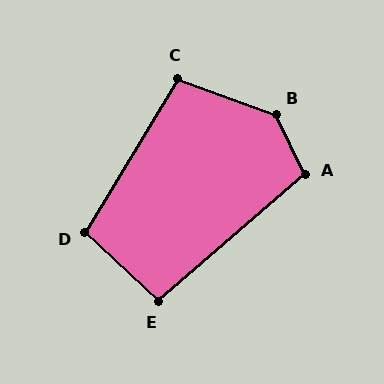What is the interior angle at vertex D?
Approximately 102 degrees (obtuse).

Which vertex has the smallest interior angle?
E, at approximately 96 degrees.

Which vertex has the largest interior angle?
B, at approximately 136 degrees.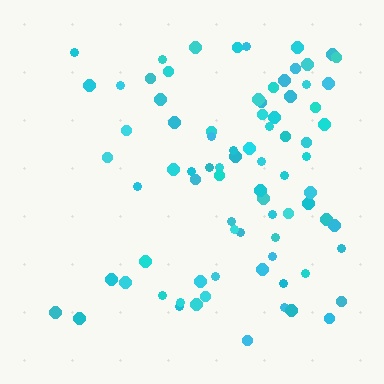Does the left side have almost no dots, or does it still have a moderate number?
Still a moderate number, just noticeably fewer than the right.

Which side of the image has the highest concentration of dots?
The right.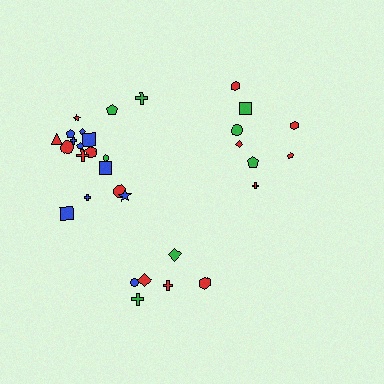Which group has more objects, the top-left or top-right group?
The top-left group.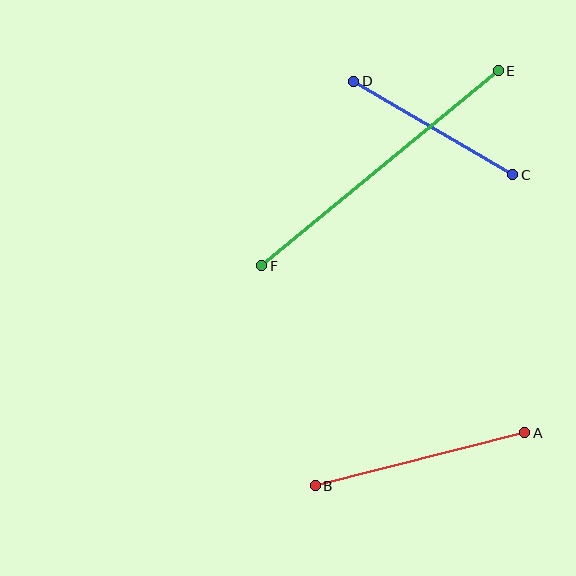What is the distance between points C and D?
The distance is approximately 184 pixels.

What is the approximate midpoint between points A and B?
The midpoint is at approximately (420, 459) pixels.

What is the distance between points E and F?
The distance is approximately 307 pixels.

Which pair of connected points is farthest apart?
Points E and F are farthest apart.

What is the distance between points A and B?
The distance is approximately 216 pixels.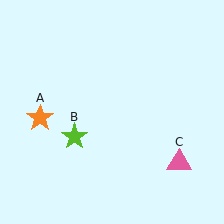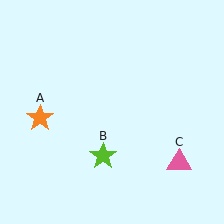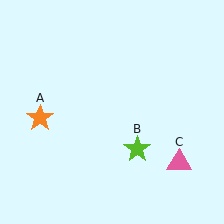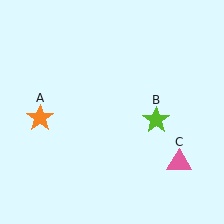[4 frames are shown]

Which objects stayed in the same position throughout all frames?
Orange star (object A) and pink triangle (object C) remained stationary.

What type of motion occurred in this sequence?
The lime star (object B) rotated counterclockwise around the center of the scene.